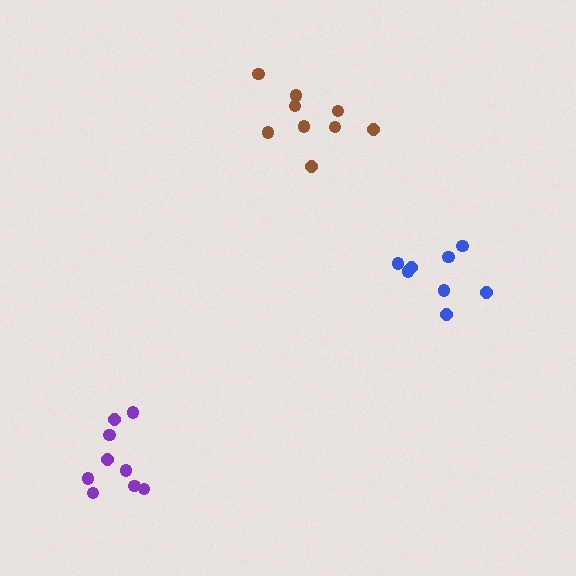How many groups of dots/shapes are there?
There are 3 groups.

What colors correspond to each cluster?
The clusters are colored: brown, blue, purple.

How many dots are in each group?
Group 1: 9 dots, Group 2: 8 dots, Group 3: 9 dots (26 total).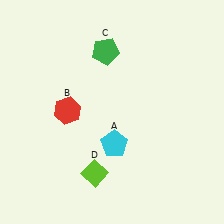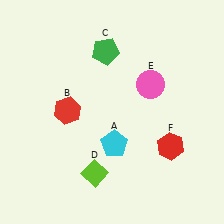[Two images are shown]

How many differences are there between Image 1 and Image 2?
There are 2 differences between the two images.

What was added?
A pink circle (E), a red hexagon (F) were added in Image 2.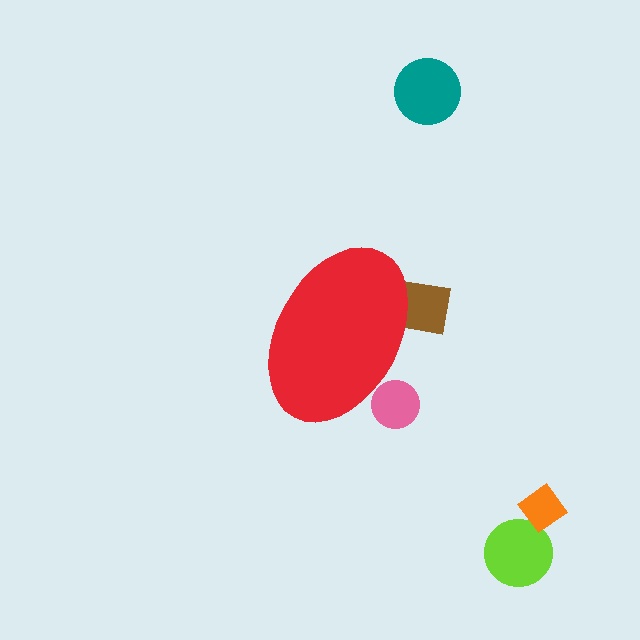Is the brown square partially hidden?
Yes, the brown square is partially hidden behind the red ellipse.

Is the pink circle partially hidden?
Yes, the pink circle is partially hidden behind the red ellipse.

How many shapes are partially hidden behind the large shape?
2 shapes are partially hidden.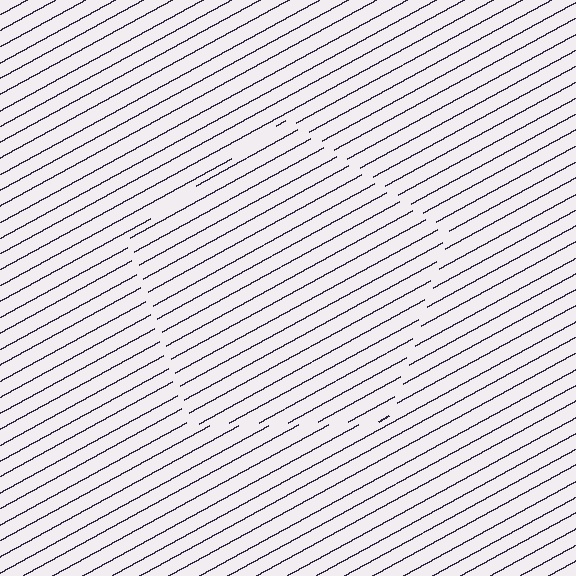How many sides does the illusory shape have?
5 sides — the line-ends trace a pentagon.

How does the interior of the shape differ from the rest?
The interior of the shape contains the same grating, shifted by half a period — the contour is defined by the phase discontinuity where line-ends from the inner and outer gratings abut.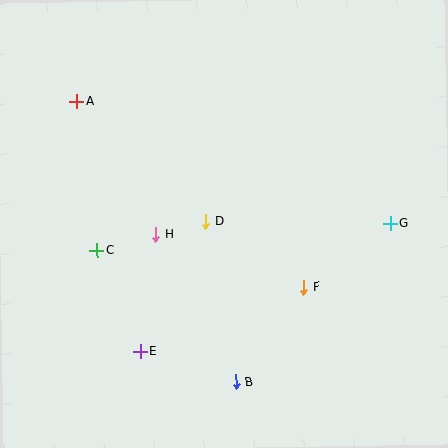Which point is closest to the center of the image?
Point D at (206, 222) is closest to the center.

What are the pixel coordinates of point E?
Point E is at (140, 352).